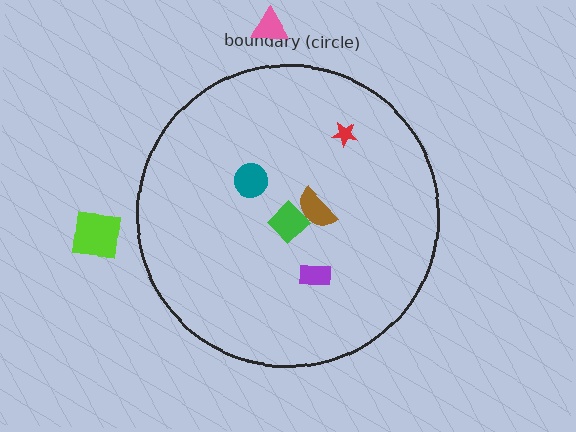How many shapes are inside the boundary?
5 inside, 2 outside.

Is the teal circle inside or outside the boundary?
Inside.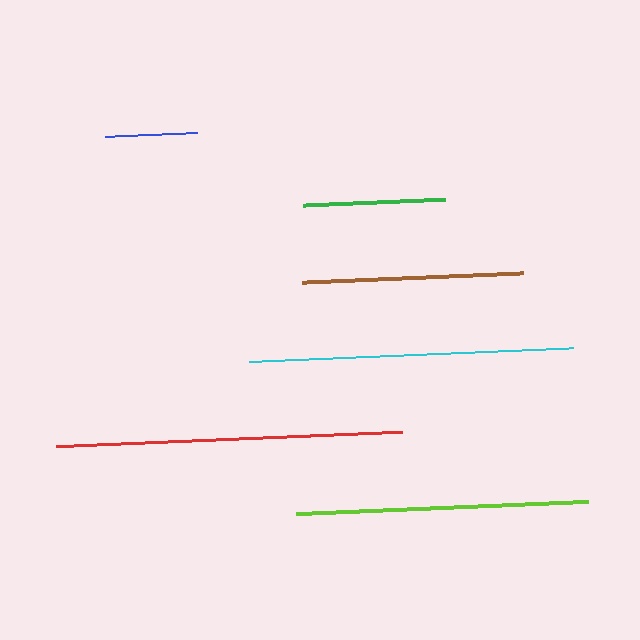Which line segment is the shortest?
The blue line is the shortest at approximately 92 pixels.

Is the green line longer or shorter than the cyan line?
The cyan line is longer than the green line.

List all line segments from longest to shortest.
From longest to shortest: red, cyan, lime, brown, green, blue.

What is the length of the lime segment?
The lime segment is approximately 293 pixels long.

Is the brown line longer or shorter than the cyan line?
The cyan line is longer than the brown line.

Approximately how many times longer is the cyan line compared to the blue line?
The cyan line is approximately 3.5 times the length of the blue line.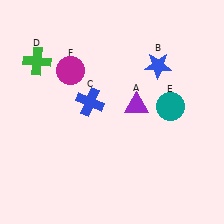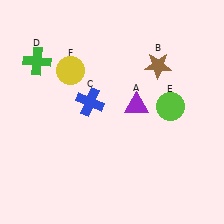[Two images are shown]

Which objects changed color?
B changed from blue to brown. E changed from teal to lime. F changed from magenta to yellow.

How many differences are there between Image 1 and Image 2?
There are 3 differences between the two images.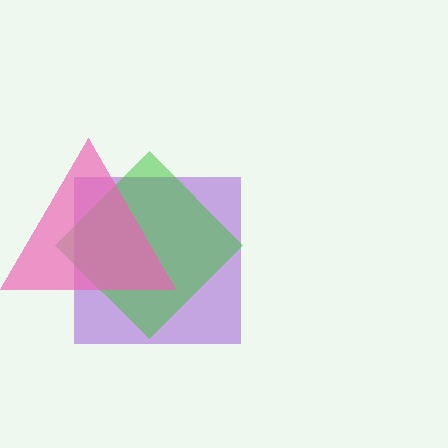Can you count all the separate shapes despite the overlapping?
Yes, there are 3 separate shapes.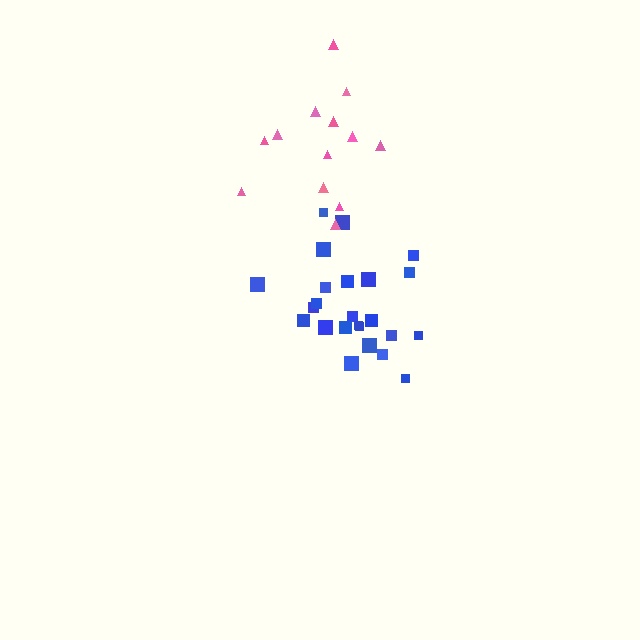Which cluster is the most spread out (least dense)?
Pink.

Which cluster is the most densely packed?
Blue.